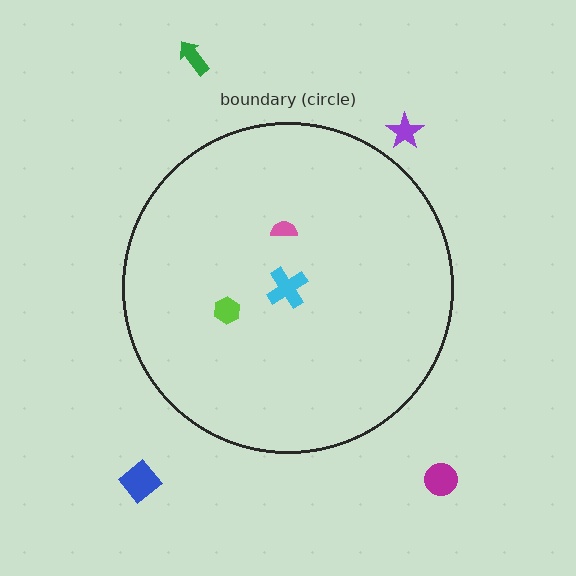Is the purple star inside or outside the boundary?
Outside.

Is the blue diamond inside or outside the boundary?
Outside.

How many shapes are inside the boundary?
3 inside, 4 outside.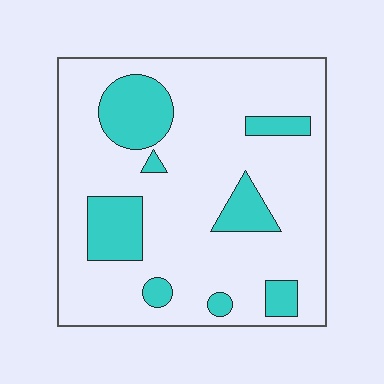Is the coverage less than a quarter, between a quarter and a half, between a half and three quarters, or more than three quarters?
Less than a quarter.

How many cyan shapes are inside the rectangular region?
8.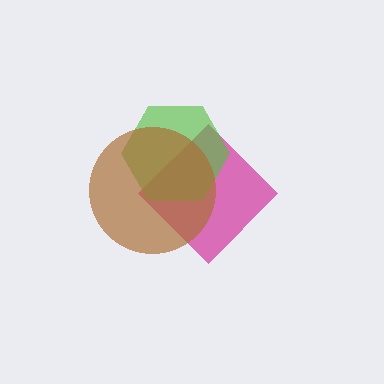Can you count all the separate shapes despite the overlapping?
Yes, there are 3 separate shapes.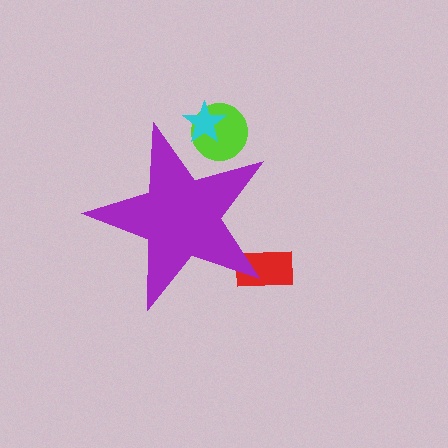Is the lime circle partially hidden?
Yes, the lime circle is partially hidden behind the purple star.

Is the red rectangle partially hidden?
Yes, the red rectangle is partially hidden behind the purple star.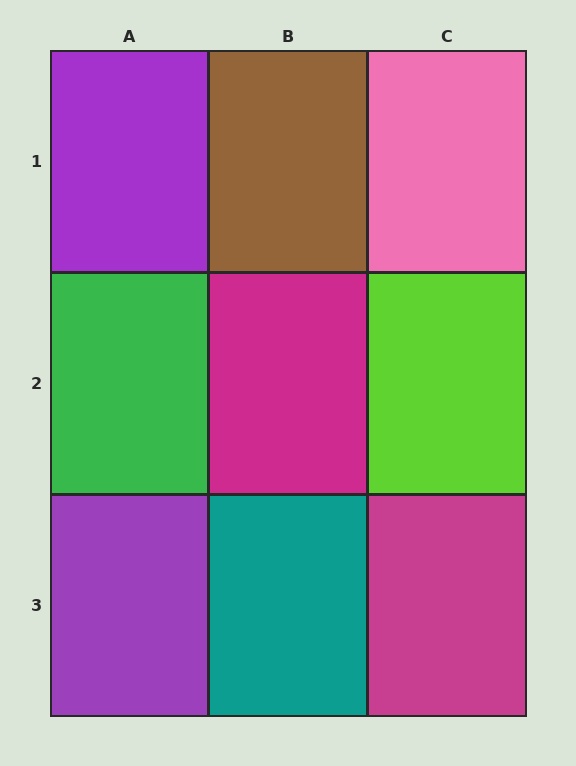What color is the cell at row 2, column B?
Magenta.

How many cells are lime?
1 cell is lime.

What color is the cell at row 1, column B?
Brown.